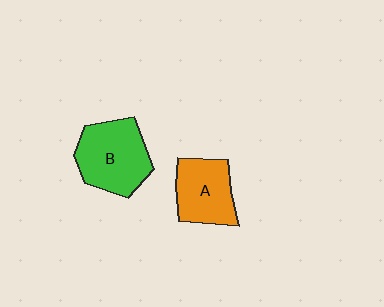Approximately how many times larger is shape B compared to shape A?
Approximately 1.3 times.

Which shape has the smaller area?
Shape A (orange).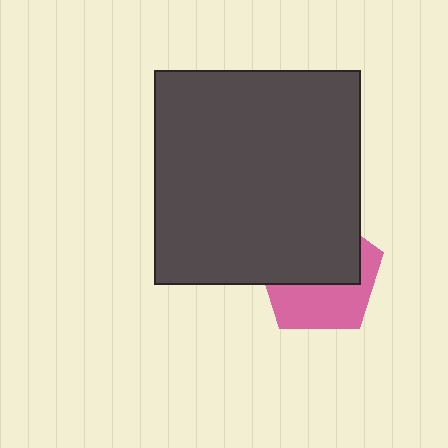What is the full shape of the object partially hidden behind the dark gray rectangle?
The partially hidden object is a pink pentagon.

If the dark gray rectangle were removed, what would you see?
You would see the complete pink pentagon.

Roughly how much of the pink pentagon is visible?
A small part of it is visible (roughly 44%).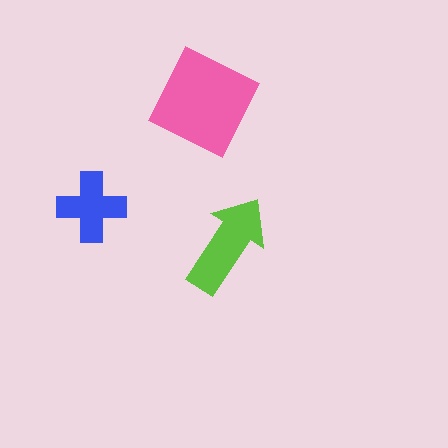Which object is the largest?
The pink square.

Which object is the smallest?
The blue cross.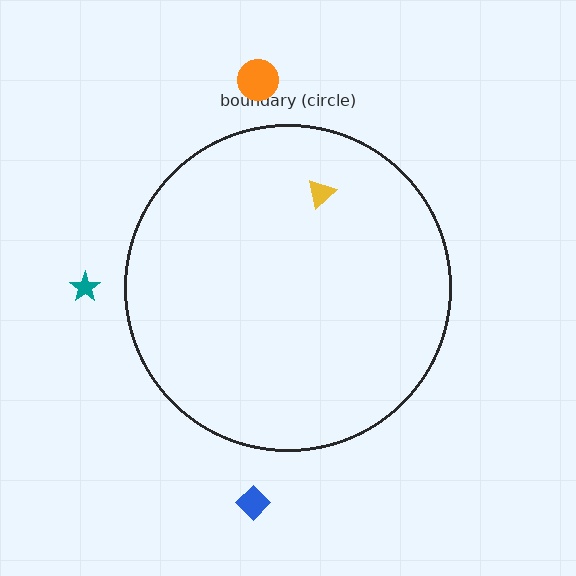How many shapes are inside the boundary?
1 inside, 3 outside.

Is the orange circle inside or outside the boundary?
Outside.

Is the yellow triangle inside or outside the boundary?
Inside.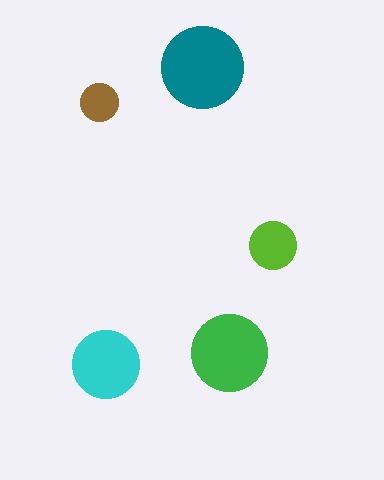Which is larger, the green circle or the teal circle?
The teal one.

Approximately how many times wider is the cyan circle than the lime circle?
About 1.5 times wider.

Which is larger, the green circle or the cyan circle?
The green one.